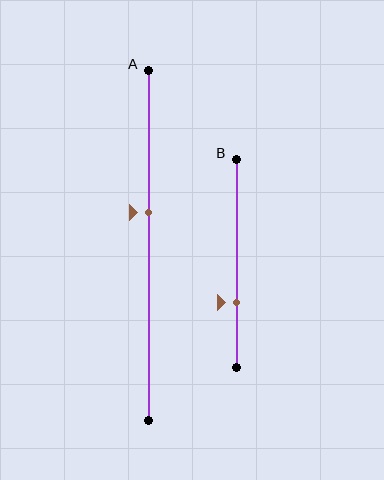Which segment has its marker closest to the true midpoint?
Segment A has its marker closest to the true midpoint.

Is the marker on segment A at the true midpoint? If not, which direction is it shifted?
No, the marker on segment A is shifted upward by about 9% of the segment length.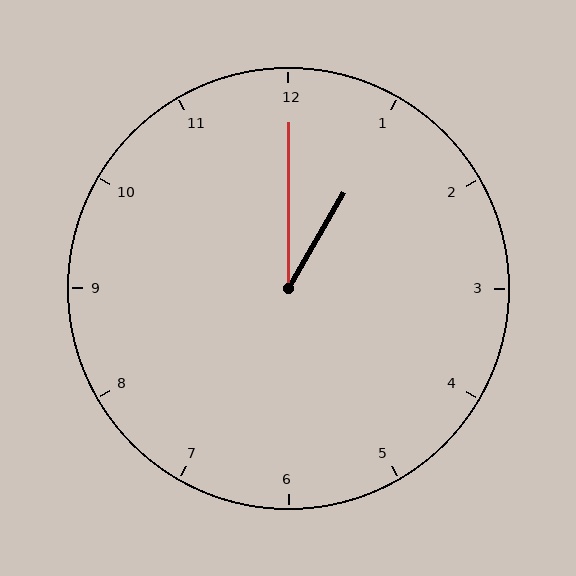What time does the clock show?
1:00.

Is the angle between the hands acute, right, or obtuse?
It is acute.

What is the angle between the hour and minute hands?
Approximately 30 degrees.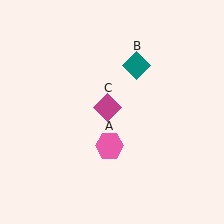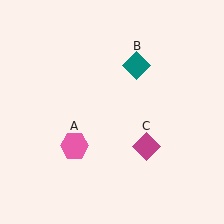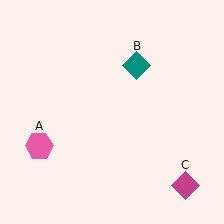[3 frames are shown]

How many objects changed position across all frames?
2 objects changed position: pink hexagon (object A), magenta diamond (object C).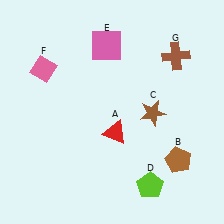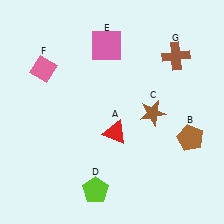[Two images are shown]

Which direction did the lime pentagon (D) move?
The lime pentagon (D) moved left.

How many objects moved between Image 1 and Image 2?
2 objects moved between the two images.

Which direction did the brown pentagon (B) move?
The brown pentagon (B) moved up.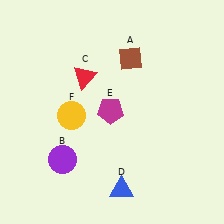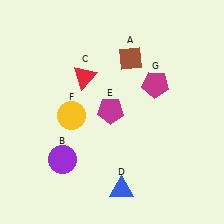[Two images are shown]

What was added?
A magenta pentagon (G) was added in Image 2.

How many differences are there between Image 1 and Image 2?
There is 1 difference between the two images.